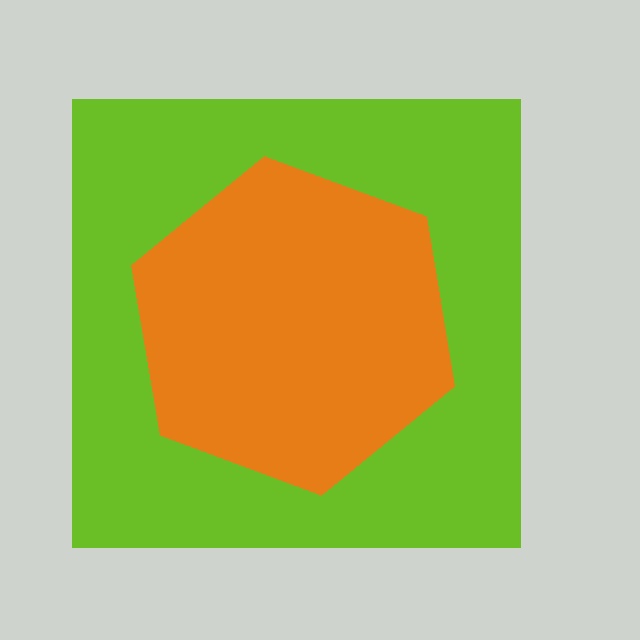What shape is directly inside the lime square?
The orange hexagon.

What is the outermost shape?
The lime square.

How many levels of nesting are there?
2.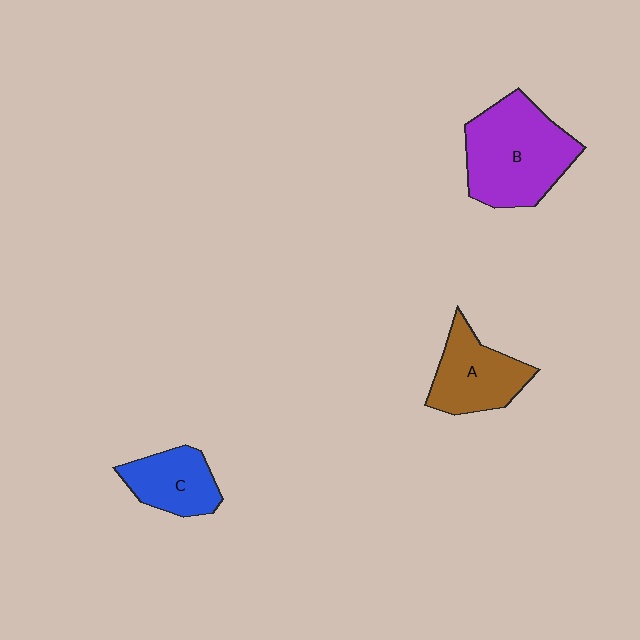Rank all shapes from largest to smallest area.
From largest to smallest: B (purple), A (brown), C (blue).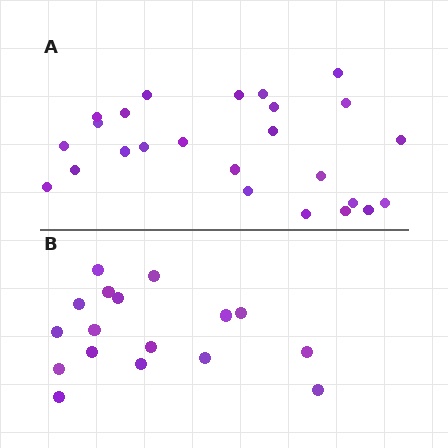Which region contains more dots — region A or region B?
Region A (the top region) has more dots.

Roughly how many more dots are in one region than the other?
Region A has roughly 8 or so more dots than region B.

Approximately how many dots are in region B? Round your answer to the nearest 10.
About 20 dots. (The exact count is 17, which rounds to 20.)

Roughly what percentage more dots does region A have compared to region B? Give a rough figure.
About 45% more.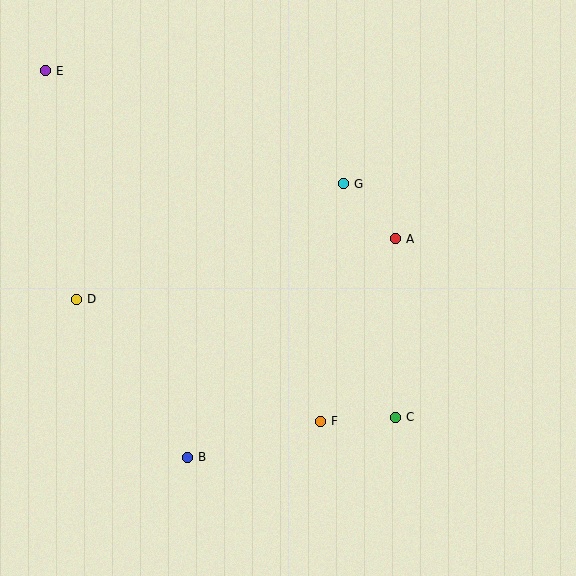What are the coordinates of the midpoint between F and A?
The midpoint between F and A is at (358, 330).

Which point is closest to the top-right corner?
Point G is closest to the top-right corner.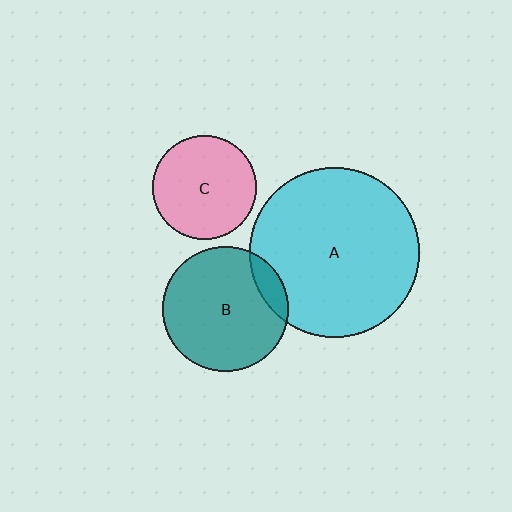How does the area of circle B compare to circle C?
Approximately 1.5 times.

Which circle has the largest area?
Circle A (cyan).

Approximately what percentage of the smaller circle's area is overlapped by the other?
Approximately 10%.